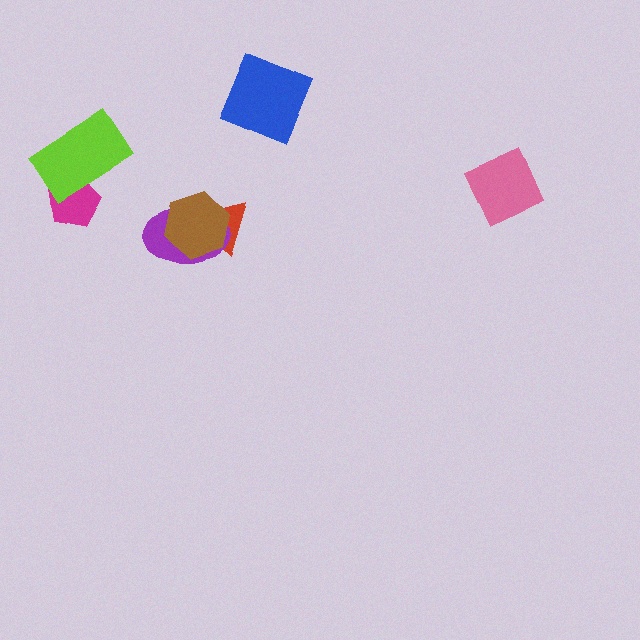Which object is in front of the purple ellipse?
The brown hexagon is in front of the purple ellipse.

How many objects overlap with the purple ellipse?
2 objects overlap with the purple ellipse.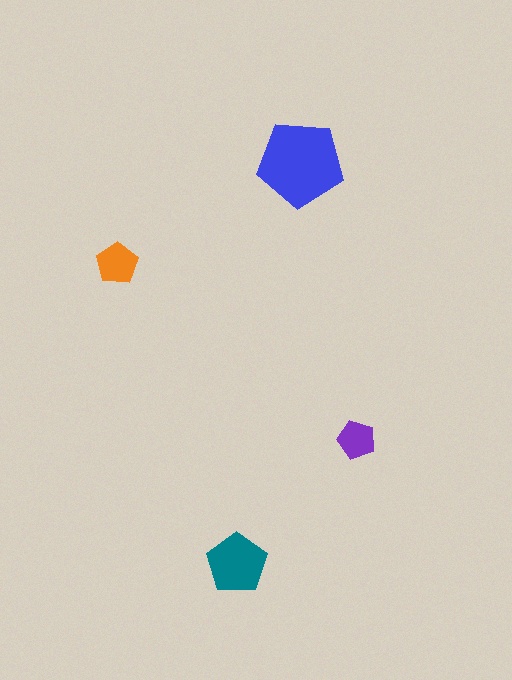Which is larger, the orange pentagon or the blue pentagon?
The blue one.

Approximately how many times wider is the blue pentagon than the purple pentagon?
About 2 times wider.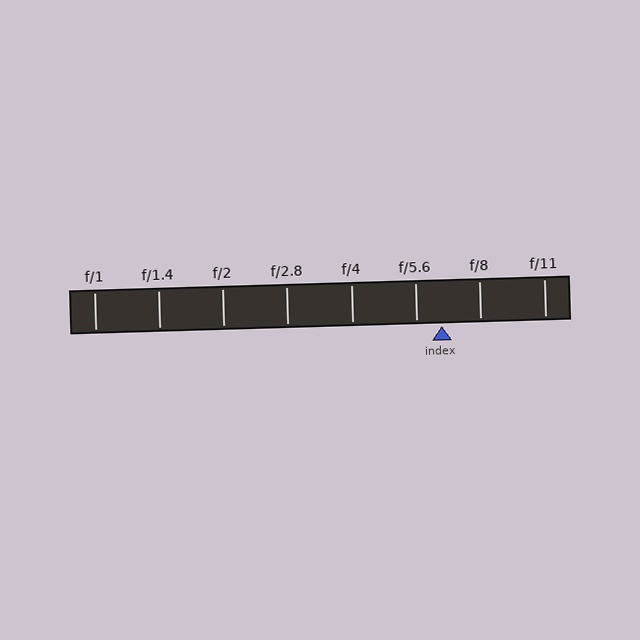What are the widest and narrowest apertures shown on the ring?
The widest aperture shown is f/1 and the narrowest is f/11.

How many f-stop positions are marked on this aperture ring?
There are 8 f-stop positions marked.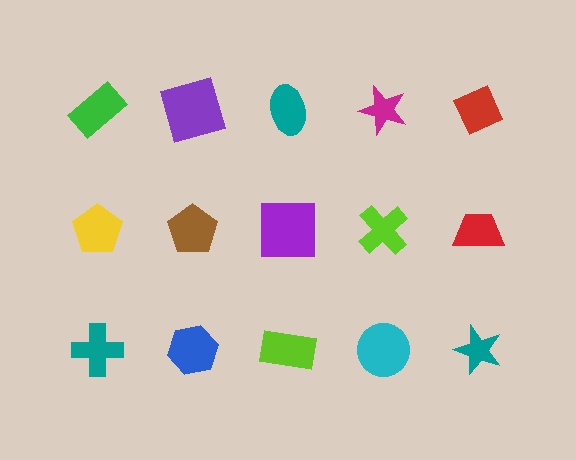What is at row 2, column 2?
A brown pentagon.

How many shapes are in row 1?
5 shapes.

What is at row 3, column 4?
A cyan circle.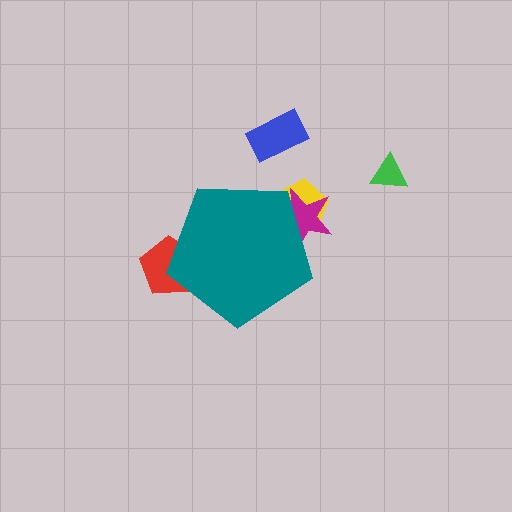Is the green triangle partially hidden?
No, the green triangle is fully visible.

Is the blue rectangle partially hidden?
No, the blue rectangle is fully visible.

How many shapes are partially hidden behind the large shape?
3 shapes are partially hidden.